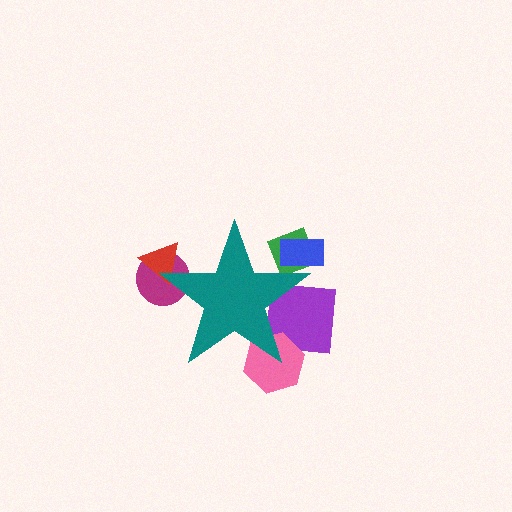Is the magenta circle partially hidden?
Yes, the magenta circle is partially hidden behind the teal star.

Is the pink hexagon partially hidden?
Yes, the pink hexagon is partially hidden behind the teal star.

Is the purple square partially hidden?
Yes, the purple square is partially hidden behind the teal star.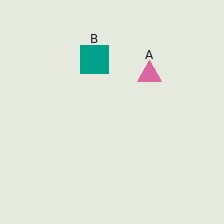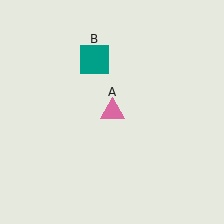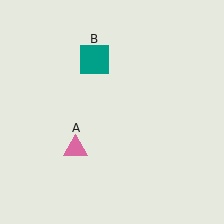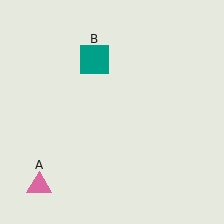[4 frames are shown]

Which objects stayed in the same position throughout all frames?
Teal square (object B) remained stationary.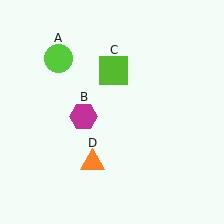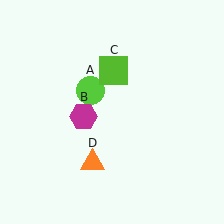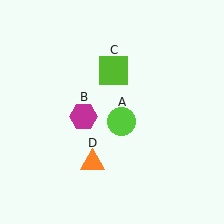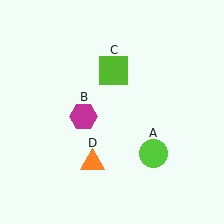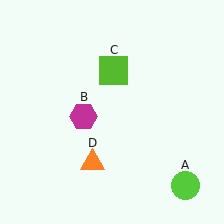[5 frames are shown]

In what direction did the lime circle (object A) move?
The lime circle (object A) moved down and to the right.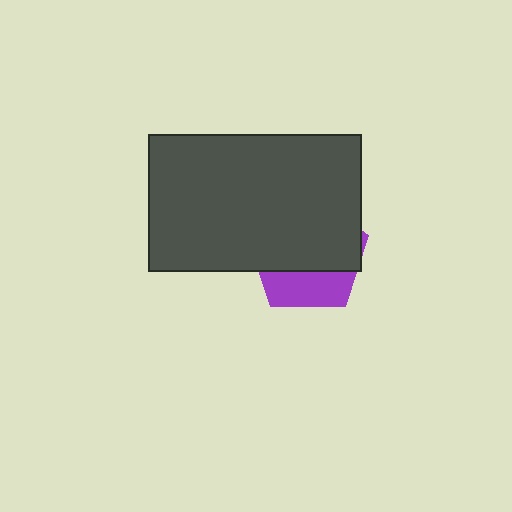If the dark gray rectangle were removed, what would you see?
You would see the complete purple pentagon.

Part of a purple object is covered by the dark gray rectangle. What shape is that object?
It is a pentagon.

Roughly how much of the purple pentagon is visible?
A small part of it is visible (roughly 33%).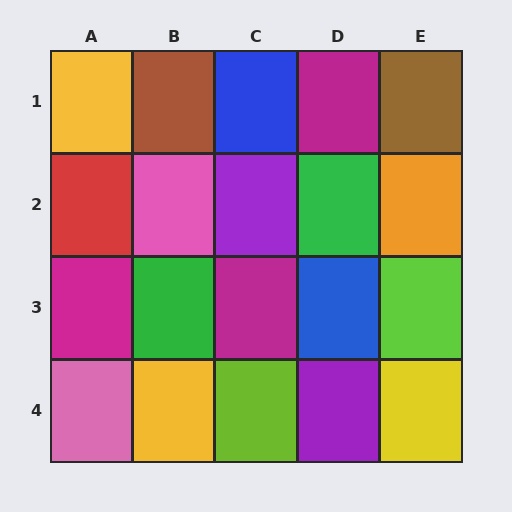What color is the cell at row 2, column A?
Red.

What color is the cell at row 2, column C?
Purple.